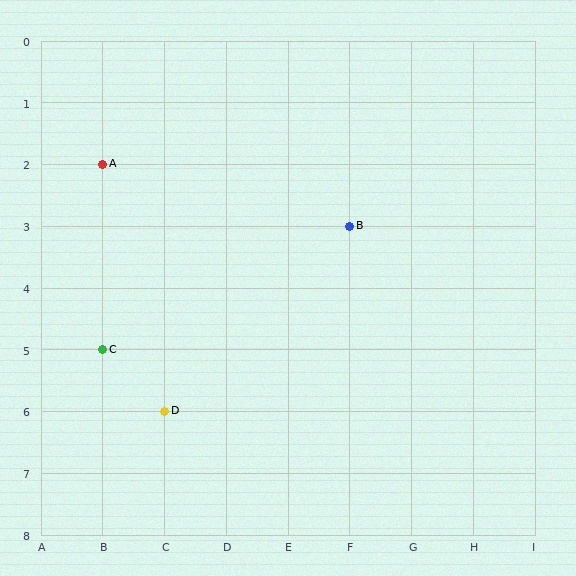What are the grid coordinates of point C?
Point C is at grid coordinates (B, 5).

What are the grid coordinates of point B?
Point B is at grid coordinates (F, 3).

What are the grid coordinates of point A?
Point A is at grid coordinates (B, 2).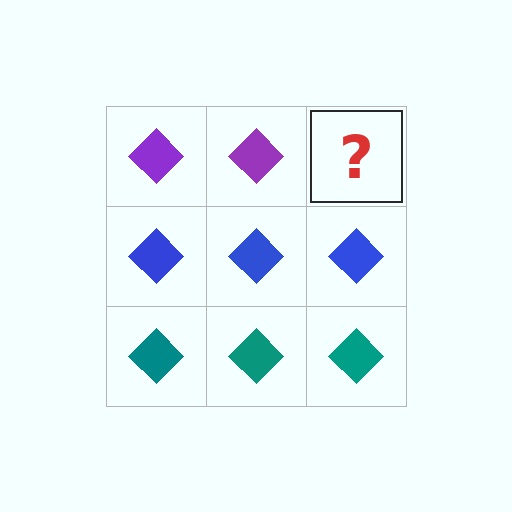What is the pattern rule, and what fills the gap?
The rule is that each row has a consistent color. The gap should be filled with a purple diamond.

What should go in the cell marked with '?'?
The missing cell should contain a purple diamond.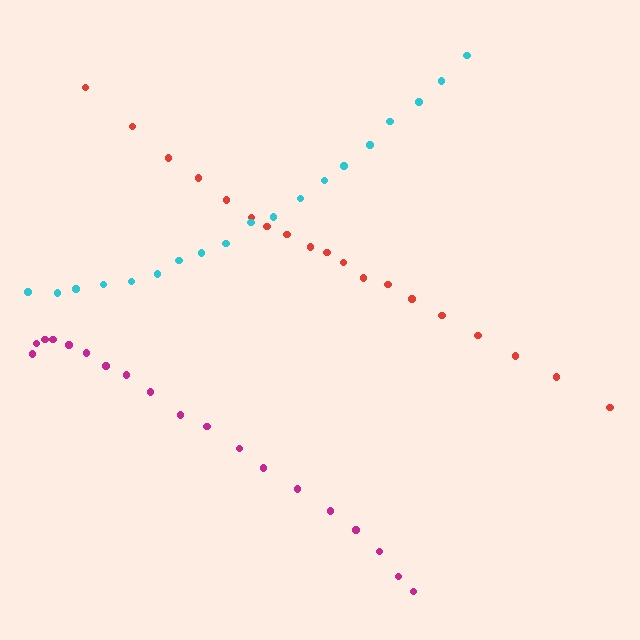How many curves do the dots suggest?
There are 3 distinct paths.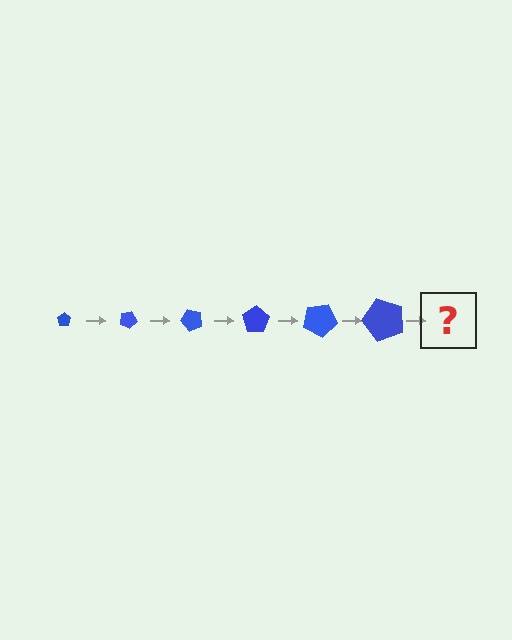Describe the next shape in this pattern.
It should be a pentagon, larger than the previous one and rotated 150 degrees from the start.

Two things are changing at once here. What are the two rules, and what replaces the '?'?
The two rules are that the pentagon grows larger each step and it rotates 25 degrees each step. The '?' should be a pentagon, larger than the previous one and rotated 150 degrees from the start.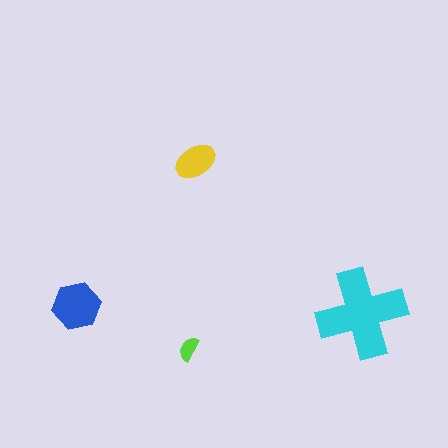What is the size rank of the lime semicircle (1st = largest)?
4th.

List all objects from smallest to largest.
The lime semicircle, the yellow ellipse, the blue hexagon, the cyan cross.